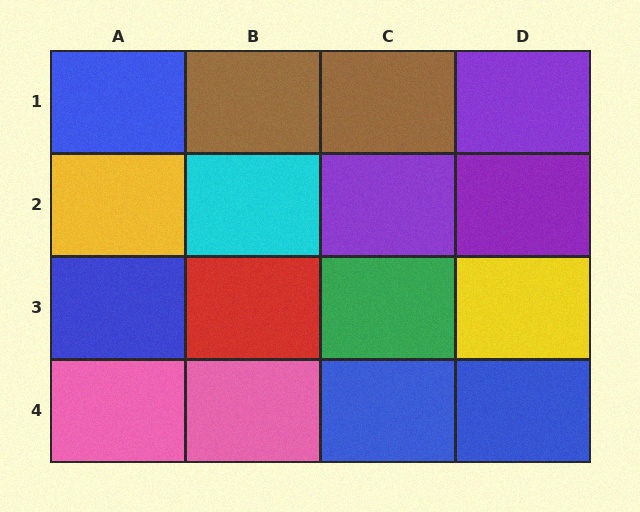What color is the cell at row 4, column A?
Pink.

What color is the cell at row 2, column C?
Purple.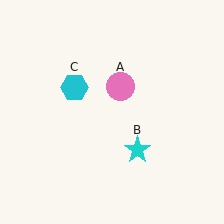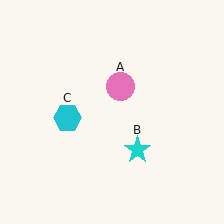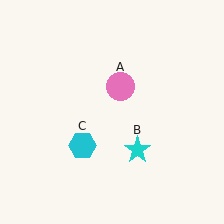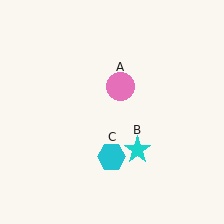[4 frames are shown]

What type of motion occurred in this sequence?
The cyan hexagon (object C) rotated counterclockwise around the center of the scene.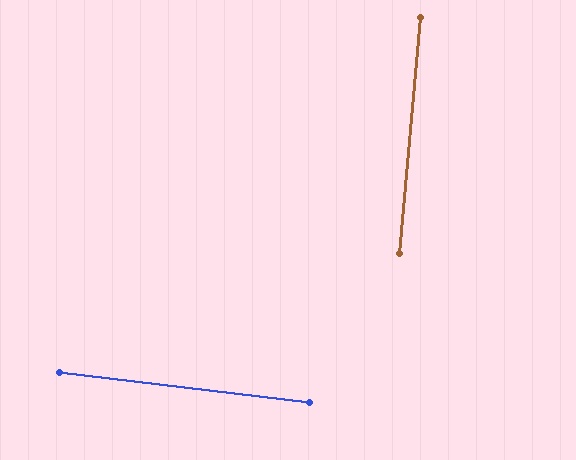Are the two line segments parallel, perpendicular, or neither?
Perpendicular — they meet at approximately 88°.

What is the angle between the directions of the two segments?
Approximately 88 degrees.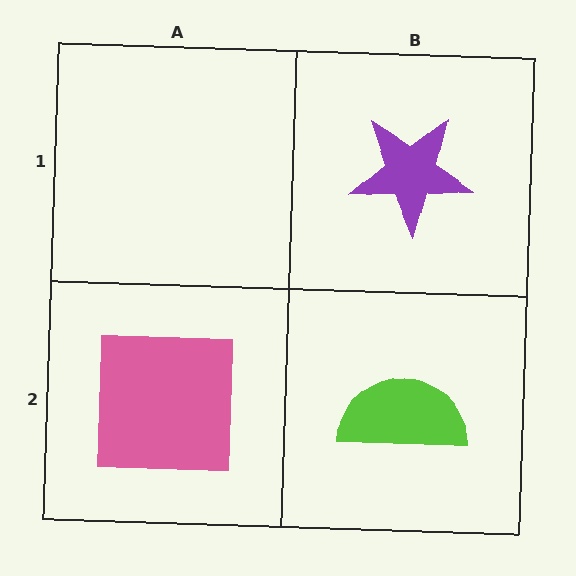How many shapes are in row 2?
2 shapes.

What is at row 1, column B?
A purple star.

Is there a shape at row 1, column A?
No, that cell is empty.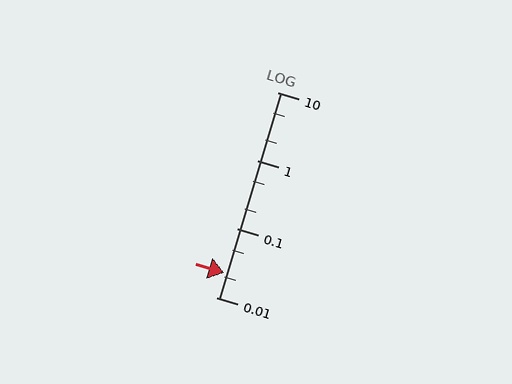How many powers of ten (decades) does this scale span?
The scale spans 3 decades, from 0.01 to 10.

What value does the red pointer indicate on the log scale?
The pointer indicates approximately 0.023.